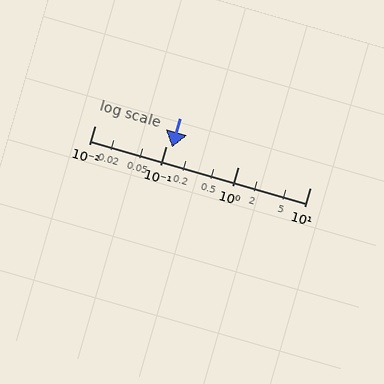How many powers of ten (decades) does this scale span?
The scale spans 3 decades, from 0.01 to 10.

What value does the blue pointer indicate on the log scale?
The pointer indicates approximately 0.12.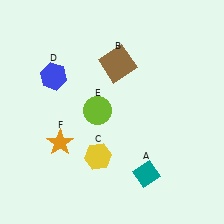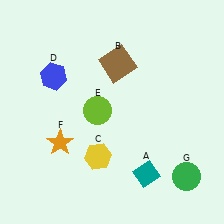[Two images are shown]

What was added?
A green circle (G) was added in Image 2.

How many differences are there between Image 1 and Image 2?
There is 1 difference between the two images.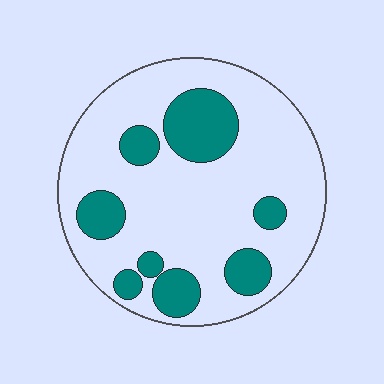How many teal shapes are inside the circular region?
8.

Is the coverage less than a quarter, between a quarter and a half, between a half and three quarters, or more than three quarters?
Less than a quarter.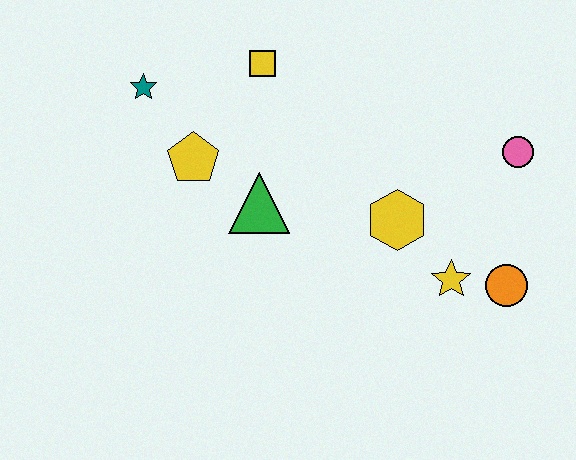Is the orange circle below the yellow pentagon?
Yes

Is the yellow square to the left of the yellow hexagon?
Yes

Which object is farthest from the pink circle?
The teal star is farthest from the pink circle.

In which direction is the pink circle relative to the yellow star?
The pink circle is above the yellow star.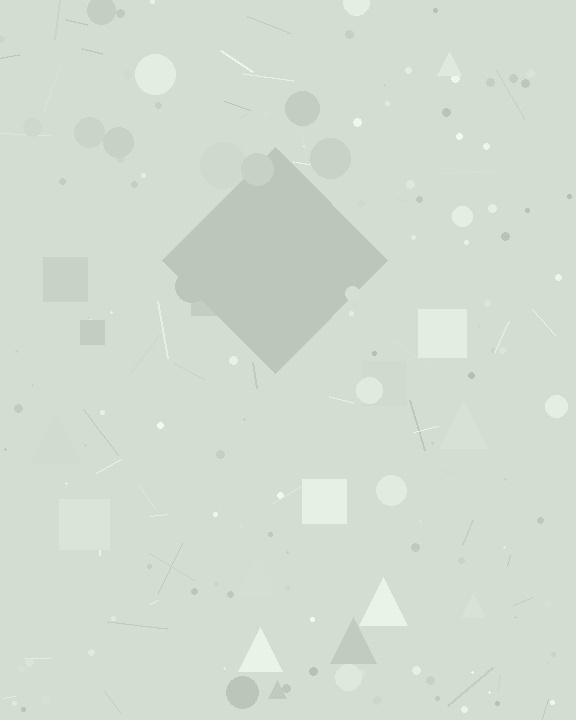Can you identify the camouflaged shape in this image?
The camouflaged shape is a diamond.